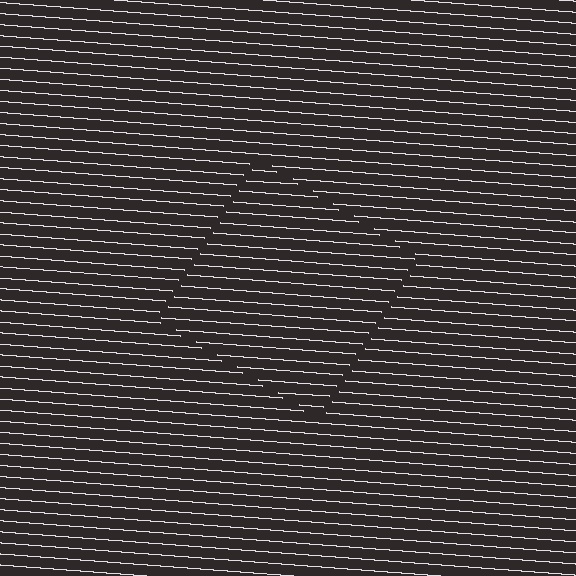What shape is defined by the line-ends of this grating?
An illusory square. The interior of the shape contains the same grating, shifted by half a period — the contour is defined by the phase discontinuity where line-ends from the inner and outer gratings abut.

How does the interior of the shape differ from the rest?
The interior of the shape contains the same grating, shifted by half a period — the contour is defined by the phase discontinuity where line-ends from the inner and outer gratings abut.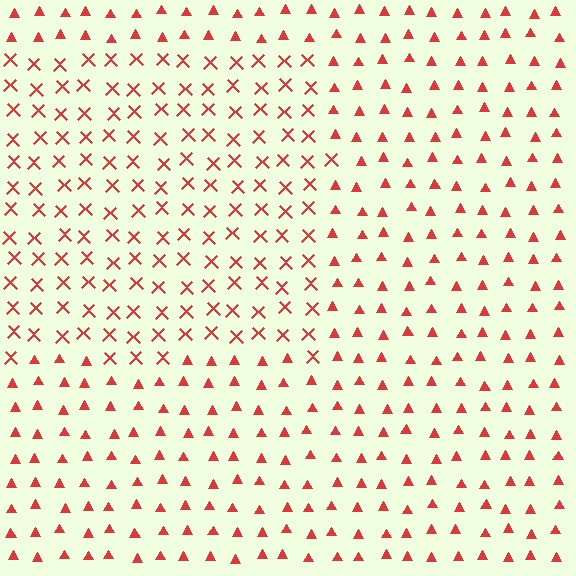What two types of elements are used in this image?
The image uses X marks inside the rectangle region and triangles outside it.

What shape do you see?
I see a rectangle.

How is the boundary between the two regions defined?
The boundary is defined by a change in element shape: X marks inside vs. triangles outside. All elements share the same color and spacing.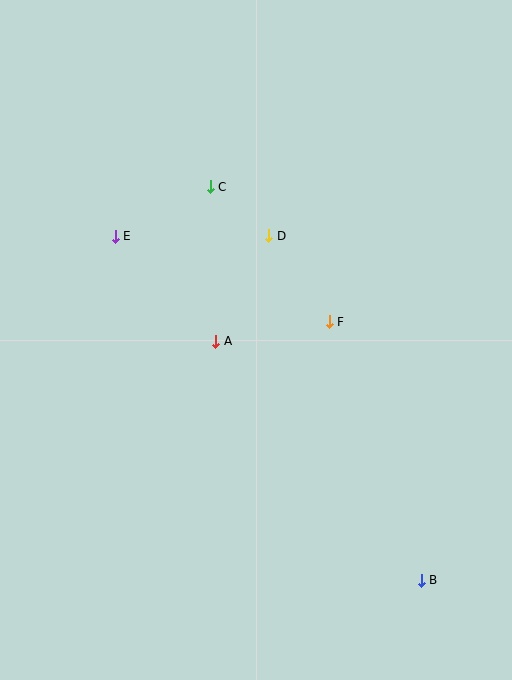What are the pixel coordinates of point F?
Point F is at (329, 322).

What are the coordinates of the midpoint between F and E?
The midpoint between F and E is at (222, 279).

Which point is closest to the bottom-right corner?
Point B is closest to the bottom-right corner.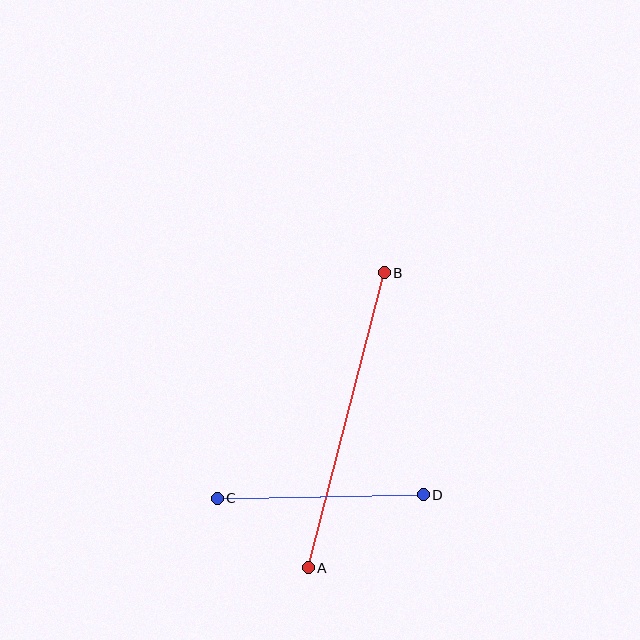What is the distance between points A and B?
The distance is approximately 305 pixels.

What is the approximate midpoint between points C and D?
The midpoint is at approximately (320, 496) pixels.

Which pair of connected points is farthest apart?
Points A and B are farthest apart.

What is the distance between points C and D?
The distance is approximately 206 pixels.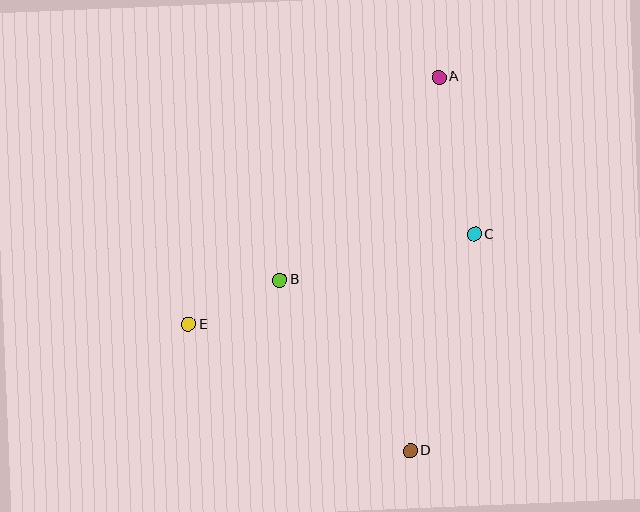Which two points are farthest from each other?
Points A and D are farthest from each other.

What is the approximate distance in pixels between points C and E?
The distance between C and E is approximately 300 pixels.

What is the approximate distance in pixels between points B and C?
The distance between B and C is approximately 200 pixels.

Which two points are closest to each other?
Points B and E are closest to each other.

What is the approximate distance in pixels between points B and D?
The distance between B and D is approximately 215 pixels.